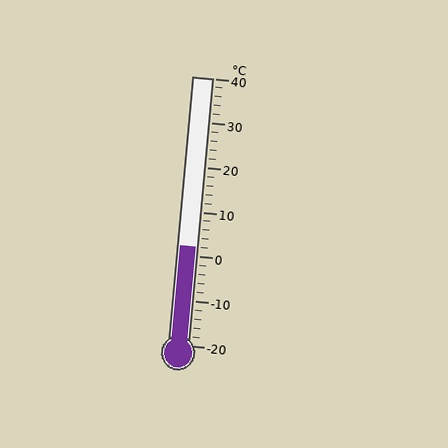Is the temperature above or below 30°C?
The temperature is below 30°C.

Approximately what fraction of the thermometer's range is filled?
The thermometer is filled to approximately 35% of its range.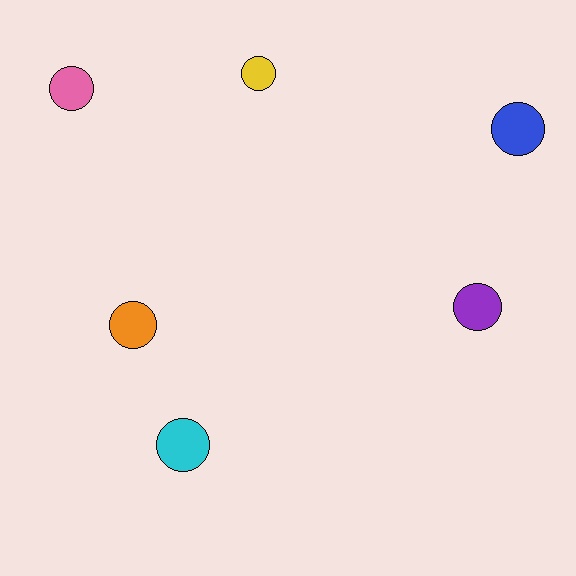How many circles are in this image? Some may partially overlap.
There are 6 circles.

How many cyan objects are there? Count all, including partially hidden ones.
There is 1 cyan object.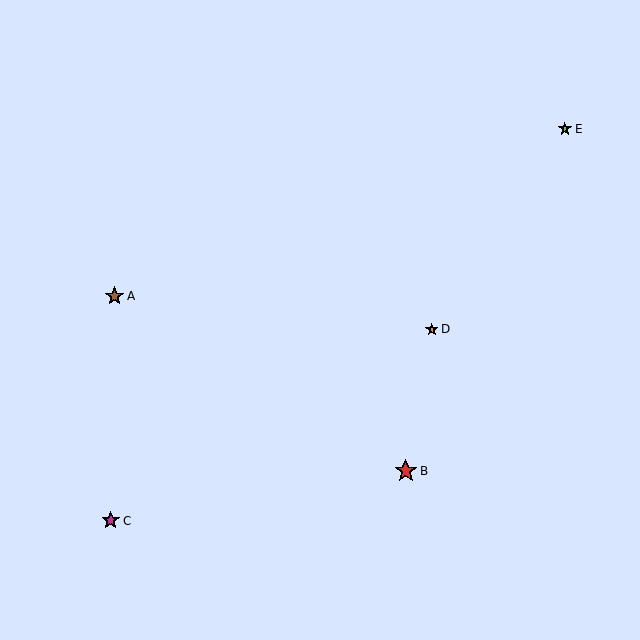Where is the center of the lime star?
The center of the lime star is at (565, 129).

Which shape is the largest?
The red star (labeled B) is the largest.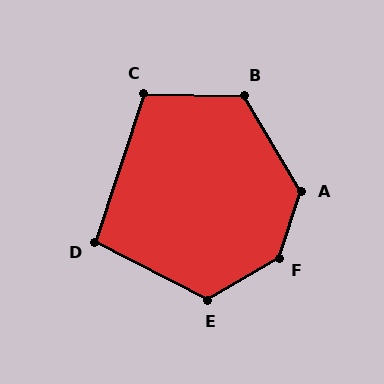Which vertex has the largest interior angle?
F, at approximately 139 degrees.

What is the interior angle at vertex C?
Approximately 107 degrees (obtuse).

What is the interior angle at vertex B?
Approximately 122 degrees (obtuse).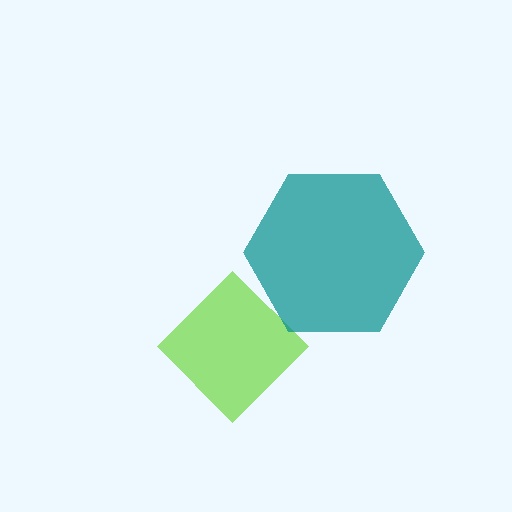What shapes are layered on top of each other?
The layered shapes are: a lime diamond, a teal hexagon.